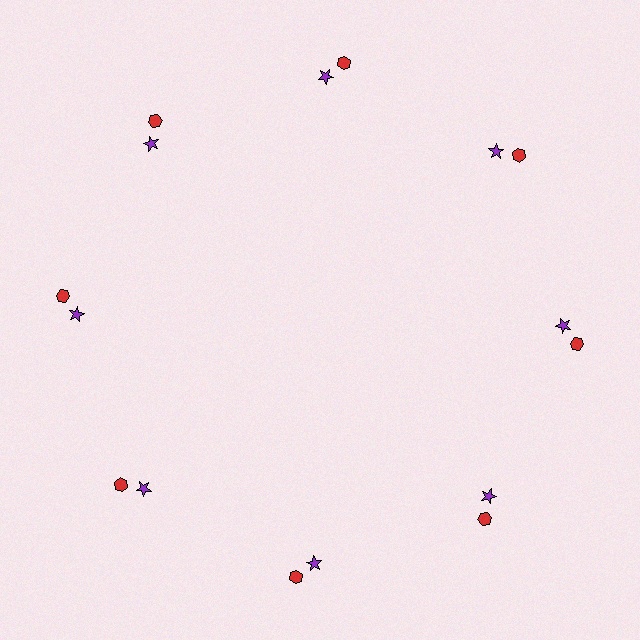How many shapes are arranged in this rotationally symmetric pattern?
There are 16 shapes, arranged in 8 groups of 2.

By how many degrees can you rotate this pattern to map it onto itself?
The pattern maps onto itself every 45 degrees of rotation.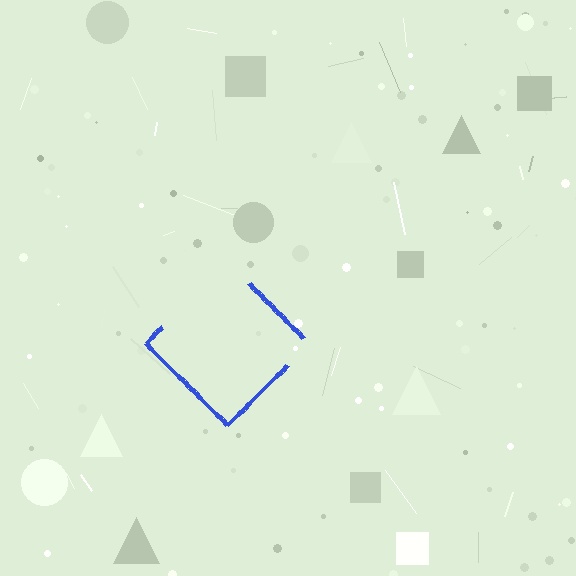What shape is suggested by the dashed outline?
The dashed outline suggests a diamond.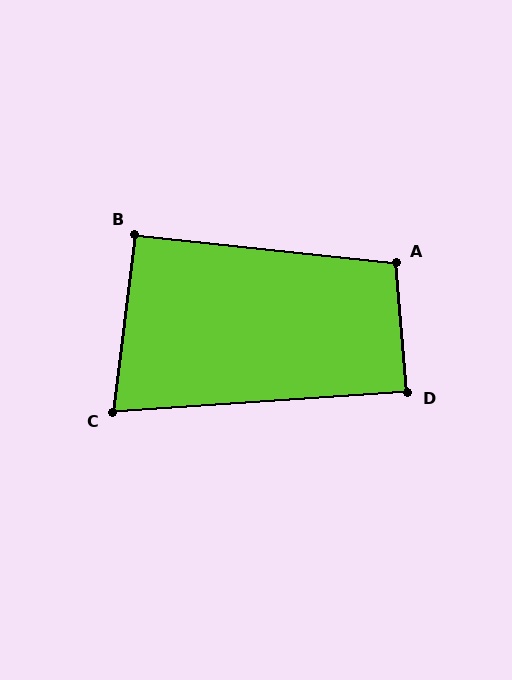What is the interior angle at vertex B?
Approximately 91 degrees (approximately right).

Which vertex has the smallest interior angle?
C, at approximately 79 degrees.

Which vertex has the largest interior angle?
A, at approximately 101 degrees.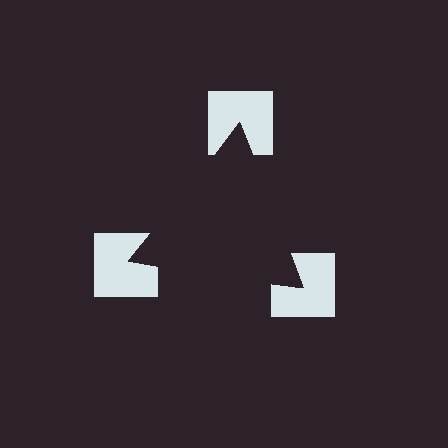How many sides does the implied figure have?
3 sides.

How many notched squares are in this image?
There are 3 — one at each vertex of the illusory triangle.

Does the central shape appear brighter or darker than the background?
It typically appears slightly darker than the background, even though no actual brightness change is drawn.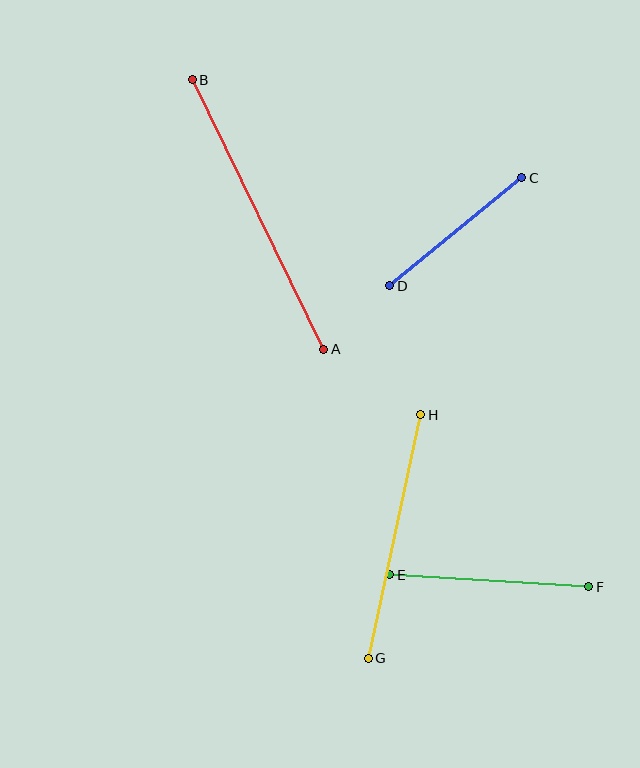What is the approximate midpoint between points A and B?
The midpoint is at approximately (258, 214) pixels.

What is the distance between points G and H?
The distance is approximately 249 pixels.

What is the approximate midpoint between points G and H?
The midpoint is at approximately (395, 537) pixels.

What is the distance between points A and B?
The distance is approximately 300 pixels.